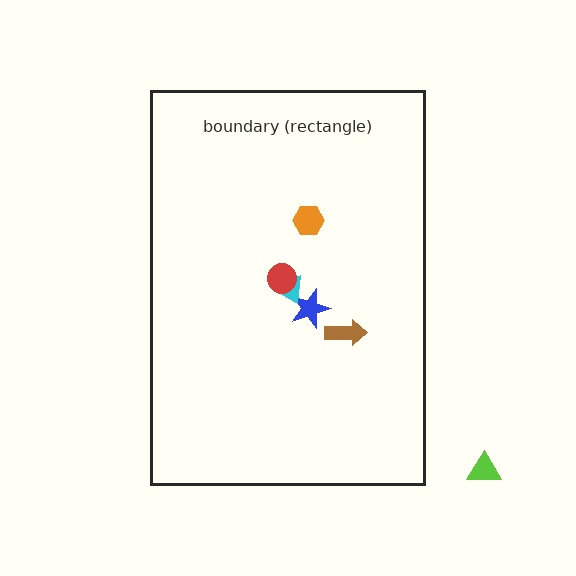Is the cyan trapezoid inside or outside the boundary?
Inside.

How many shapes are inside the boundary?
5 inside, 1 outside.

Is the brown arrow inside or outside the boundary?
Inside.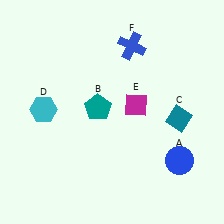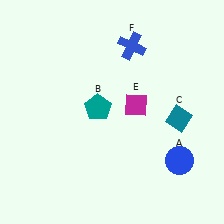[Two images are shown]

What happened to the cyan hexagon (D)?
The cyan hexagon (D) was removed in Image 2. It was in the top-left area of Image 1.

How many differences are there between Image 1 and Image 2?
There is 1 difference between the two images.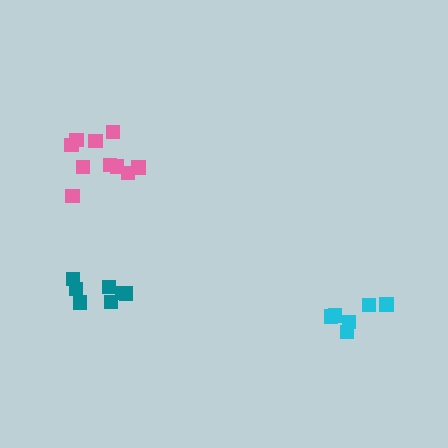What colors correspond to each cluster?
The clusters are colored: pink, teal, cyan.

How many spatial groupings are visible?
There are 3 spatial groupings.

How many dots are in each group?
Group 1: 10 dots, Group 2: 7 dots, Group 3: 6 dots (23 total).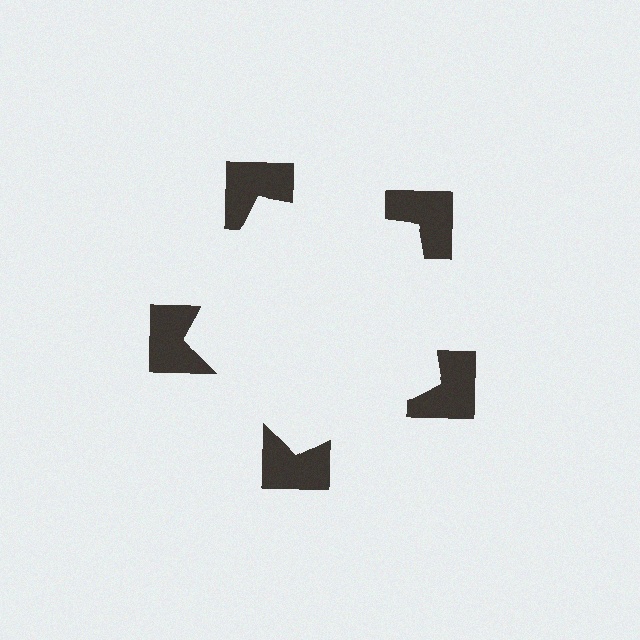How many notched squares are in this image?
There are 5 — one at each vertex of the illusory pentagon.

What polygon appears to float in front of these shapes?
An illusory pentagon — its edges are inferred from the aligned wedge cuts in the notched squares, not physically drawn.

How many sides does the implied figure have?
5 sides.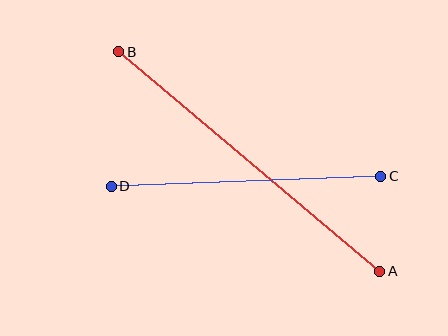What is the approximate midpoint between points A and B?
The midpoint is at approximately (249, 161) pixels.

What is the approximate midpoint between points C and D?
The midpoint is at approximately (246, 181) pixels.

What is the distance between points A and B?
The distance is approximately 341 pixels.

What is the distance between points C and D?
The distance is approximately 270 pixels.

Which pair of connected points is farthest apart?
Points A and B are farthest apart.